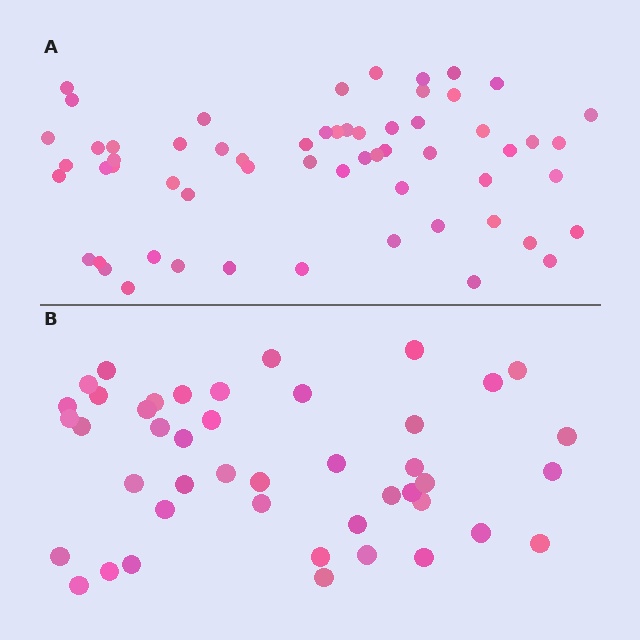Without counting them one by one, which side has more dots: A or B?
Region A (the top region) has more dots.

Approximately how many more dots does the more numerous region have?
Region A has approximately 15 more dots than region B.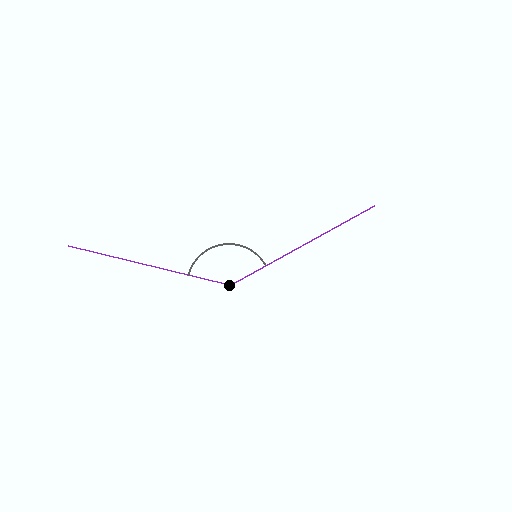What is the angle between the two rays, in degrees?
Approximately 138 degrees.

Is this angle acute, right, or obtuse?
It is obtuse.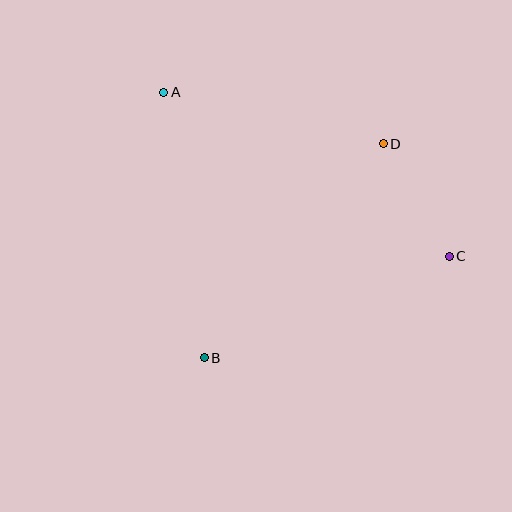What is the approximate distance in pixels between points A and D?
The distance between A and D is approximately 225 pixels.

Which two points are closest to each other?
Points C and D are closest to each other.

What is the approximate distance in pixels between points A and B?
The distance between A and B is approximately 269 pixels.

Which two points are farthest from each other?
Points A and C are farthest from each other.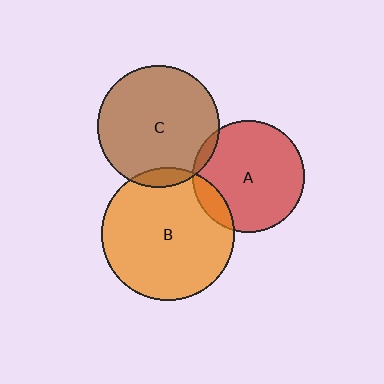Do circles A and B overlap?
Yes.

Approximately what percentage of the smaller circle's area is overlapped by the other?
Approximately 10%.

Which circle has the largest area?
Circle B (orange).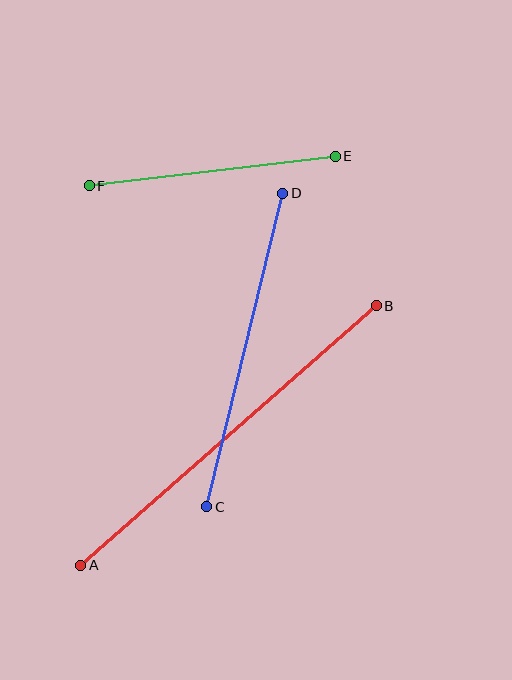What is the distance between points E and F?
The distance is approximately 248 pixels.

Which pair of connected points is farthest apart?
Points A and B are farthest apart.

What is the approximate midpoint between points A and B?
The midpoint is at approximately (228, 436) pixels.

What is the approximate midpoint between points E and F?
The midpoint is at approximately (212, 171) pixels.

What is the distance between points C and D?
The distance is approximately 323 pixels.